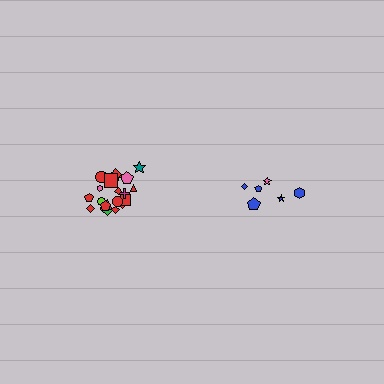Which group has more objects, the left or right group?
The left group.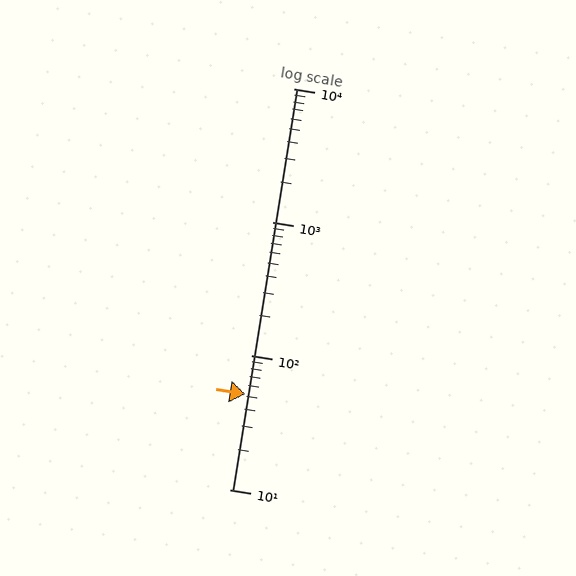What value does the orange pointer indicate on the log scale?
The pointer indicates approximately 52.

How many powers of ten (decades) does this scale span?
The scale spans 3 decades, from 10 to 10000.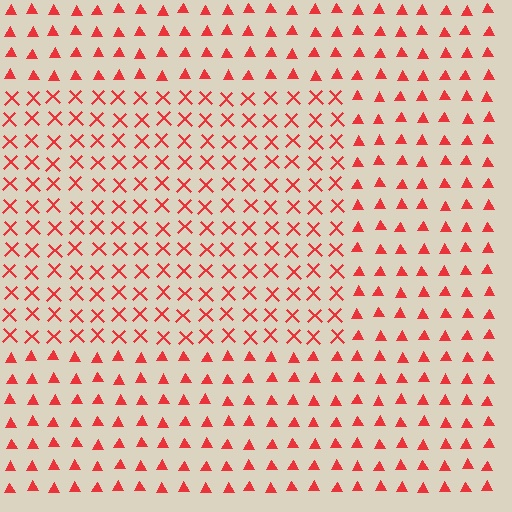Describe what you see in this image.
The image is filled with small red elements arranged in a uniform grid. A rectangle-shaped region contains X marks, while the surrounding area contains triangles. The boundary is defined purely by the change in element shape.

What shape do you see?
I see a rectangle.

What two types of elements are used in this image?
The image uses X marks inside the rectangle region and triangles outside it.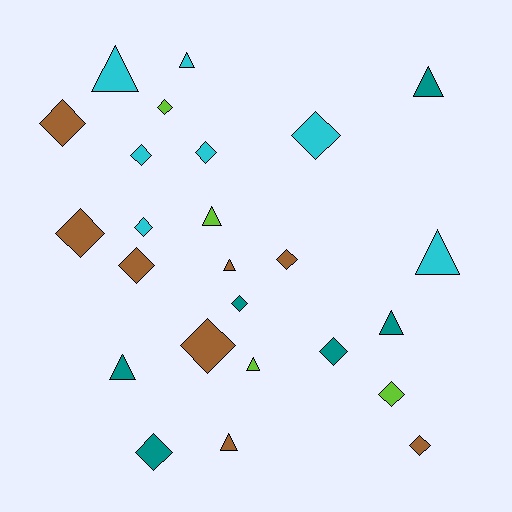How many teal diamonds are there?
There are 3 teal diamonds.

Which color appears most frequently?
Brown, with 8 objects.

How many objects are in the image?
There are 25 objects.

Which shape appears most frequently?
Diamond, with 15 objects.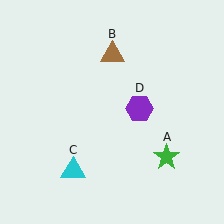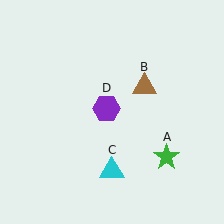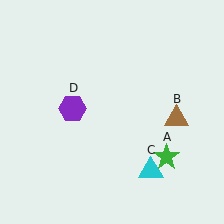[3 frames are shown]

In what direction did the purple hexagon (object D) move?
The purple hexagon (object D) moved left.